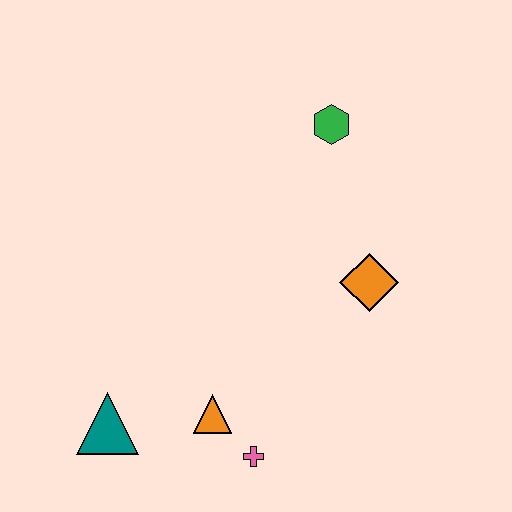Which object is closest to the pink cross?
The orange triangle is closest to the pink cross.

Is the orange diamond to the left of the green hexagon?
No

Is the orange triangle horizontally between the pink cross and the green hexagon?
No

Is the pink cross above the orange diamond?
No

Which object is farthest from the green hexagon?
The teal triangle is farthest from the green hexagon.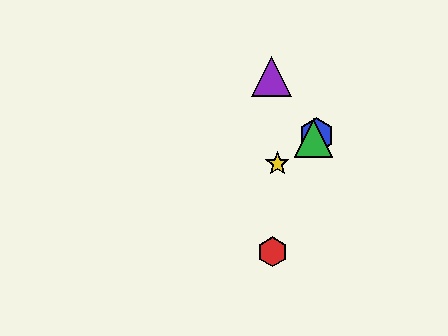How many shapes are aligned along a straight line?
3 shapes (the blue hexagon, the green triangle, the yellow star) are aligned along a straight line.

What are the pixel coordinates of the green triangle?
The green triangle is at (313, 138).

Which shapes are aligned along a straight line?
The blue hexagon, the green triangle, the yellow star are aligned along a straight line.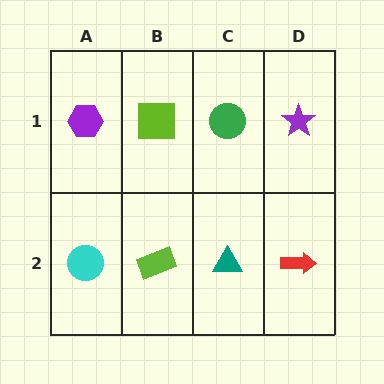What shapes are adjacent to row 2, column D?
A purple star (row 1, column D), a teal triangle (row 2, column C).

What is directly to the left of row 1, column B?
A purple hexagon.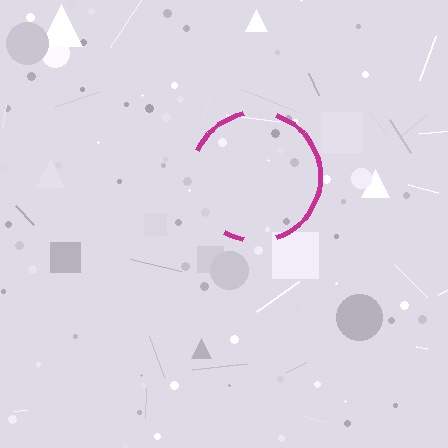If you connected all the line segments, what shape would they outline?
They would outline a circle.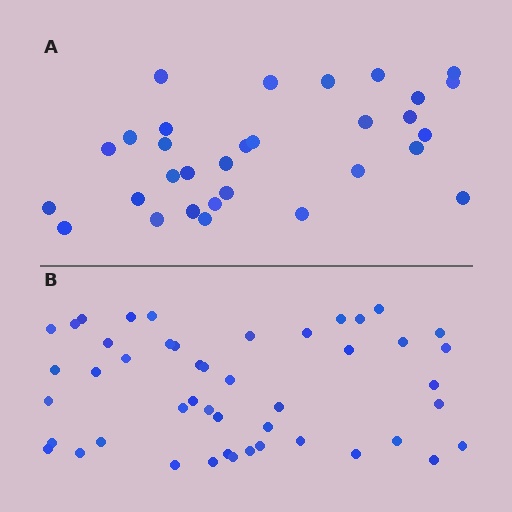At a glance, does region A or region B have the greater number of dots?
Region B (the bottom region) has more dots.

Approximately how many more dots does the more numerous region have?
Region B has approximately 15 more dots than region A.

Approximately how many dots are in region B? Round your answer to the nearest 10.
About 50 dots. (The exact count is 47, which rounds to 50.)